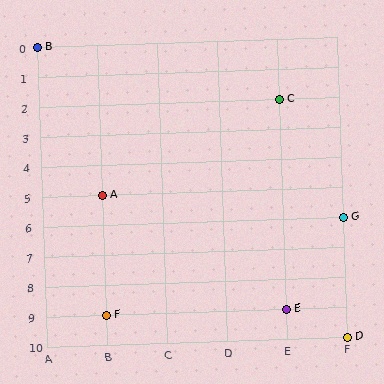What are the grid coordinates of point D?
Point D is at grid coordinates (F, 10).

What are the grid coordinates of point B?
Point B is at grid coordinates (A, 0).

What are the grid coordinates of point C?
Point C is at grid coordinates (E, 2).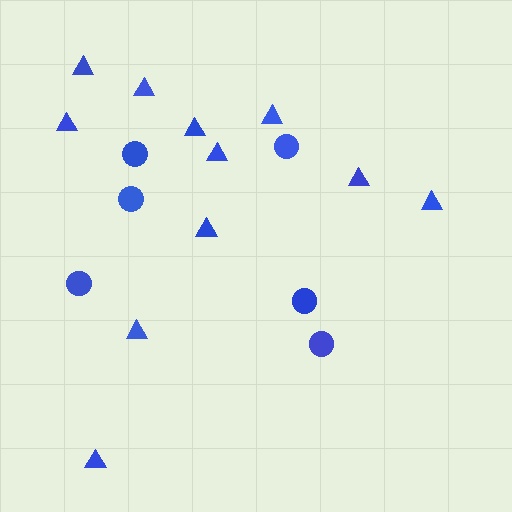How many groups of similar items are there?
There are 2 groups: one group of triangles (11) and one group of circles (6).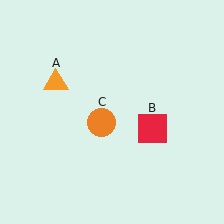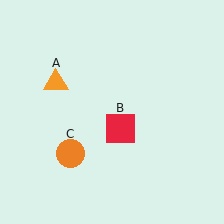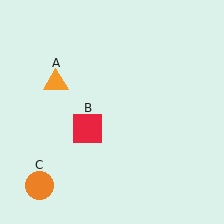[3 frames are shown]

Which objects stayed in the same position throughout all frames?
Orange triangle (object A) remained stationary.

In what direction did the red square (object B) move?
The red square (object B) moved left.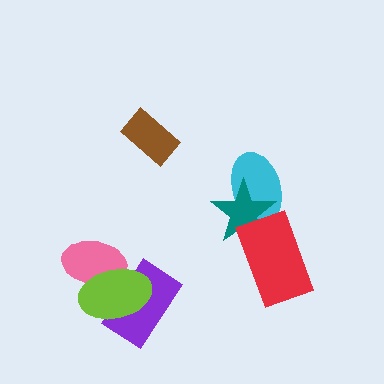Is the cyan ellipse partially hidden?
Yes, it is partially covered by another shape.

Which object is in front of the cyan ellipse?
The teal star is in front of the cyan ellipse.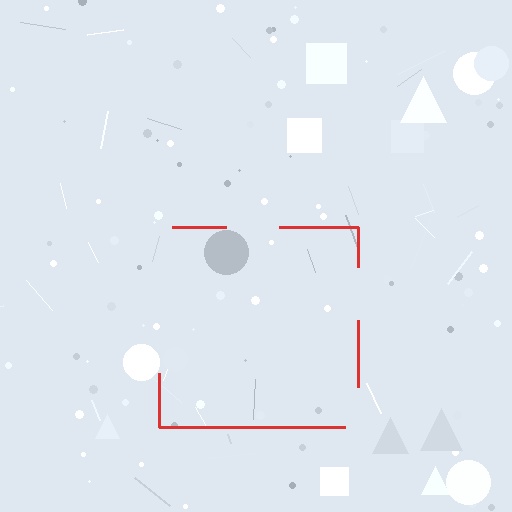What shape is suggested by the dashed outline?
The dashed outline suggests a square.